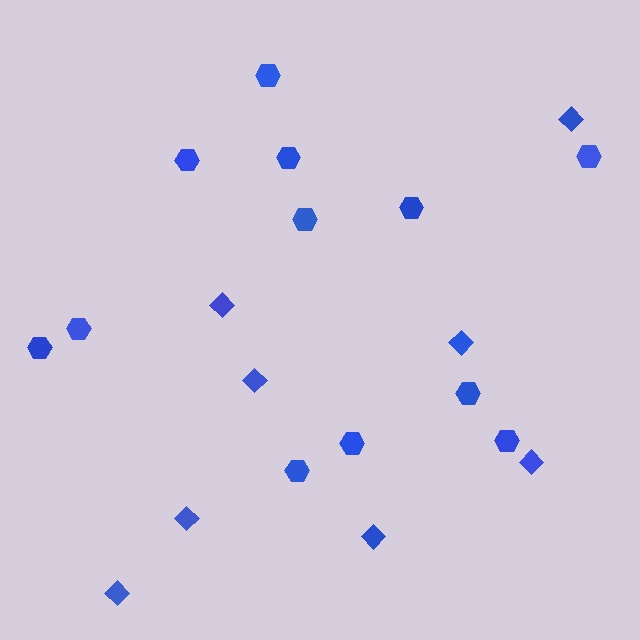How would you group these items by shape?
There are 2 groups: one group of hexagons (12) and one group of diamonds (8).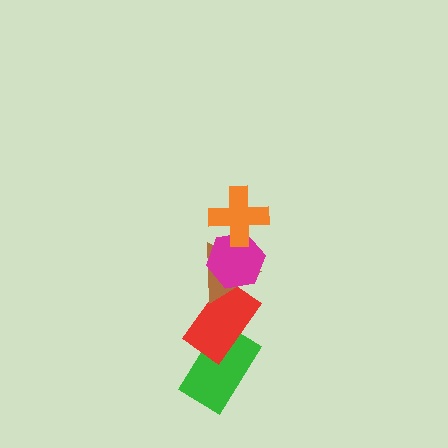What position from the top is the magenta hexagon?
The magenta hexagon is 2nd from the top.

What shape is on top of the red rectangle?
The brown triangle is on top of the red rectangle.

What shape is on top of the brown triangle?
The magenta hexagon is on top of the brown triangle.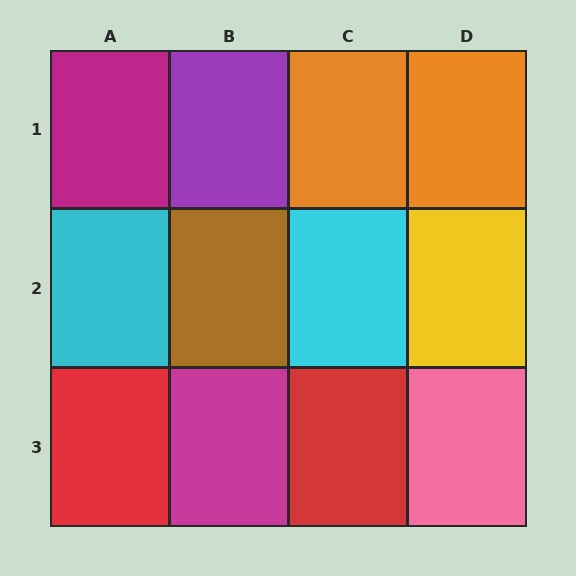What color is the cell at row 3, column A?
Red.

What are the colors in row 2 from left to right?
Cyan, brown, cyan, yellow.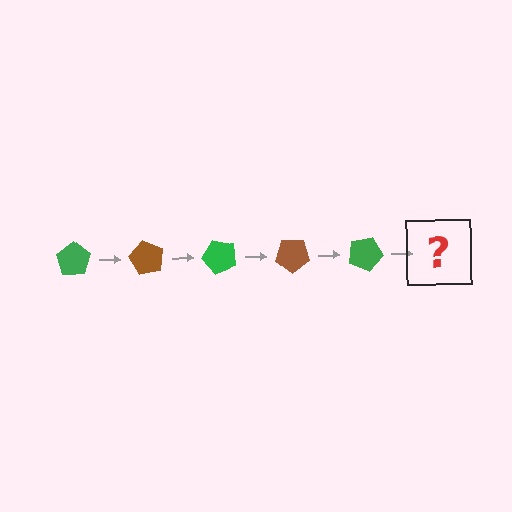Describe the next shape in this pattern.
It should be a brown pentagon, rotated 300 degrees from the start.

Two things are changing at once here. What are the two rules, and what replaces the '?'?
The two rules are that it rotates 60 degrees each step and the color cycles through green and brown. The '?' should be a brown pentagon, rotated 300 degrees from the start.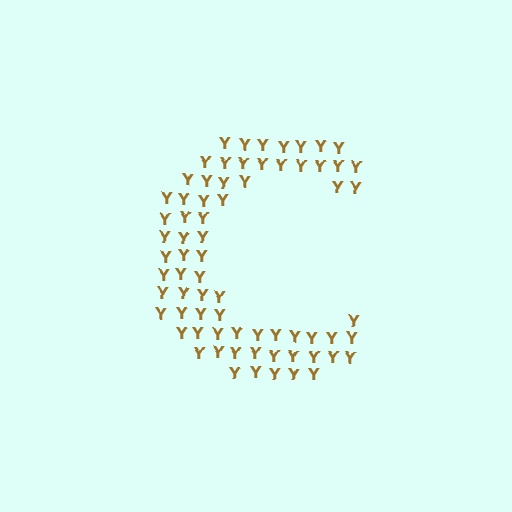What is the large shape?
The large shape is the letter C.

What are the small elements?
The small elements are letter Y's.